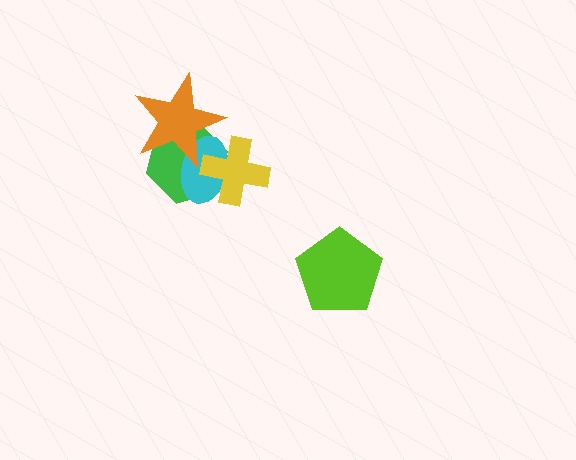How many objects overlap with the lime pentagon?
0 objects overlap with the lime pentagon.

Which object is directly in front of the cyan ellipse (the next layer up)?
The yellow cross is directly in front of the cyan ellipse.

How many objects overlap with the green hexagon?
3 objects overlap with the green hexagon.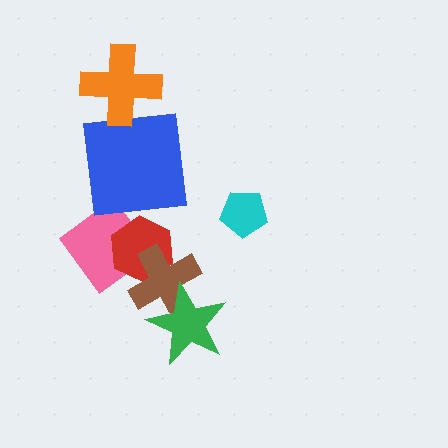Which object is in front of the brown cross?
The green star is in front of the brown cross.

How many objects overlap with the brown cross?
3 objects overlap with the brown cross.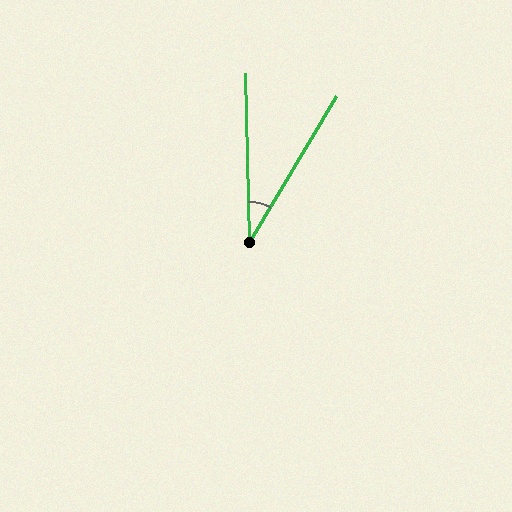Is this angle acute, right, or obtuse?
It is acute.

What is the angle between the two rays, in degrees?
Approximately 32 degrees.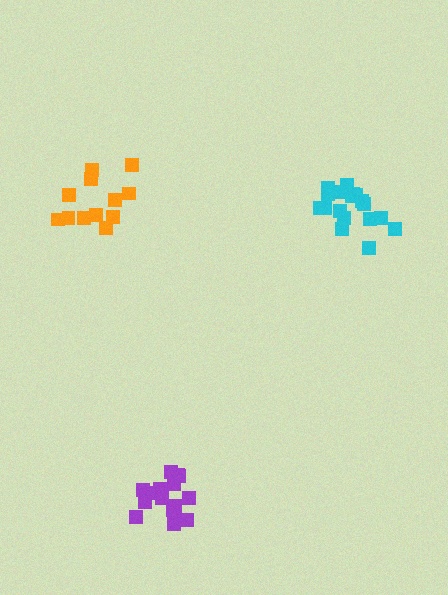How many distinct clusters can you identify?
There are 3 distinct clusters.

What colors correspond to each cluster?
The clusters are colored: orange, cyan, purple.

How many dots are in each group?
Group 1: 12 dots, Group 2: 18 dots, Group 3: 15 dots (45 total).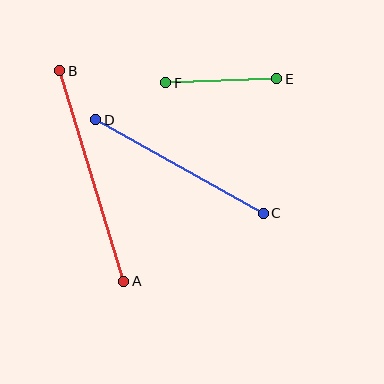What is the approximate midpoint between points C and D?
The midpoint is at approximately (180, 167) pixels.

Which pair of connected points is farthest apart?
Points A and B are farthest apart.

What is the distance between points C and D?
The distance is approximately 192 pixels.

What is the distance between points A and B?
The distance is approximately 220 pixels.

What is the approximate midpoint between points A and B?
The midpoint is at approximately (92, 176) pixels.